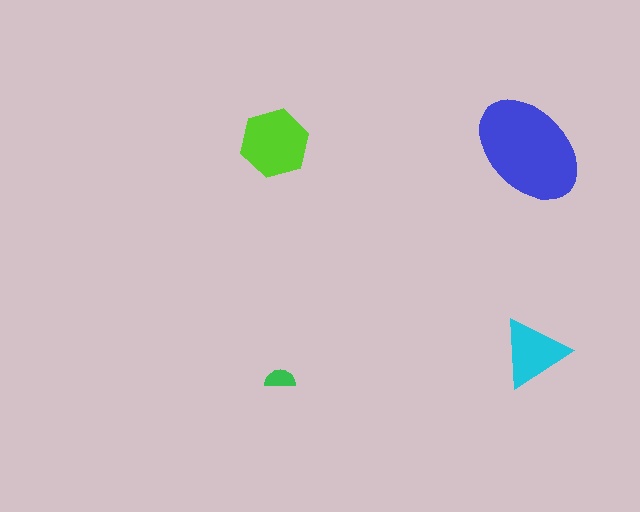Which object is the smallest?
The green semicircle.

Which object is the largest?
The blue ellipse.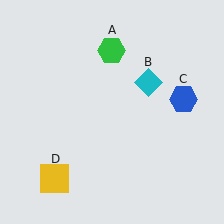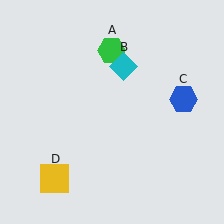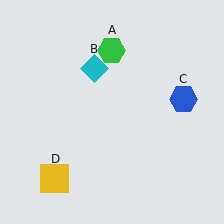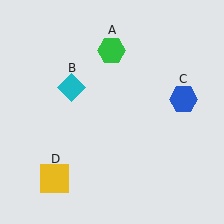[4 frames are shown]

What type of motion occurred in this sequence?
The cyan diamond (object B) rotated counterclockwise around the center of the scene.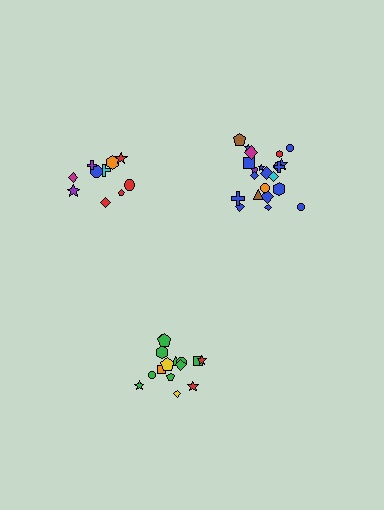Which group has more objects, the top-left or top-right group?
The top-right group.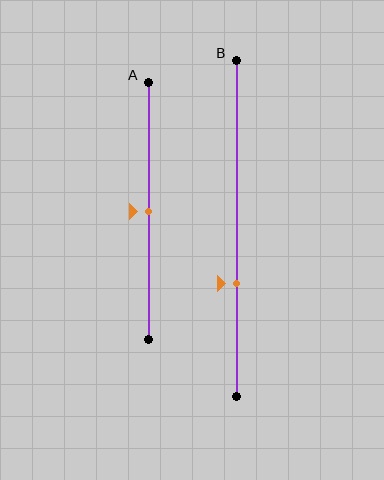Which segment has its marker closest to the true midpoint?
Segment A has its marker closest to the true midpoint.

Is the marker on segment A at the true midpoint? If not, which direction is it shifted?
Yes, the marker on segment A is at the true midpoint.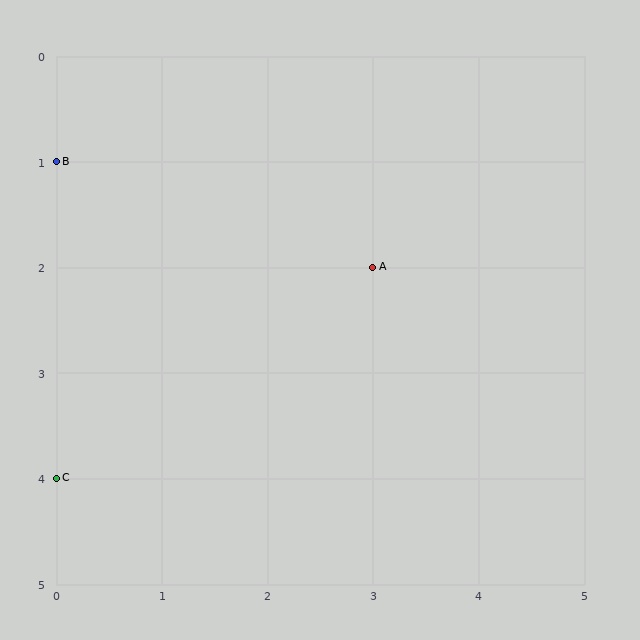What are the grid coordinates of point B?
Point B is at grid coordinates (0, 1).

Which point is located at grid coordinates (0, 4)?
Point C is at (0, 4).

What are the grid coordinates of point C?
Point C is at grid coordinates (0, 4).